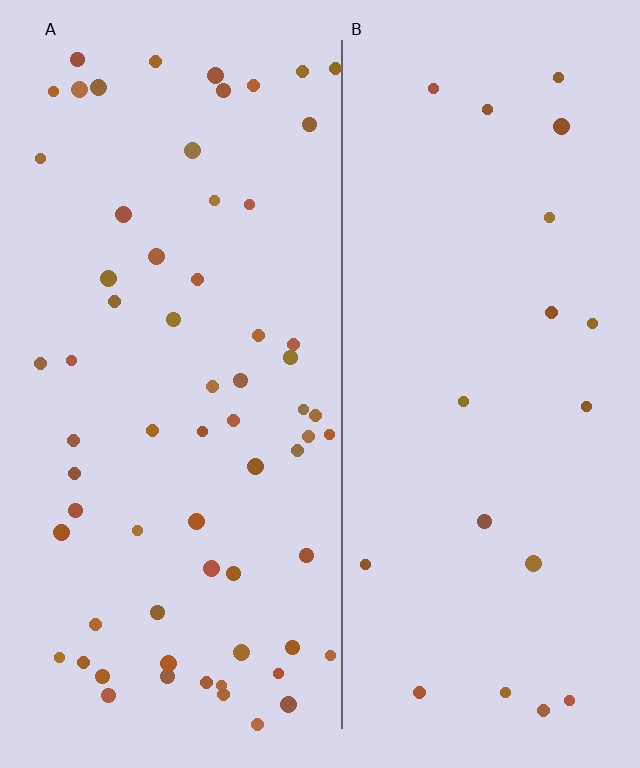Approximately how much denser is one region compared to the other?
Approximately 3.4× — region A over region B.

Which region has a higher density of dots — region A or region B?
A (the left).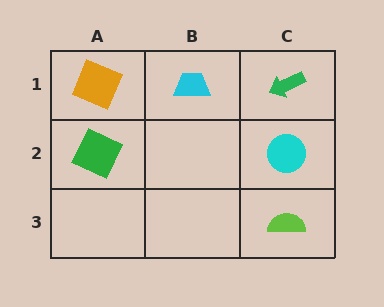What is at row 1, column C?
A green arrow.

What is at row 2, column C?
A cyan circle.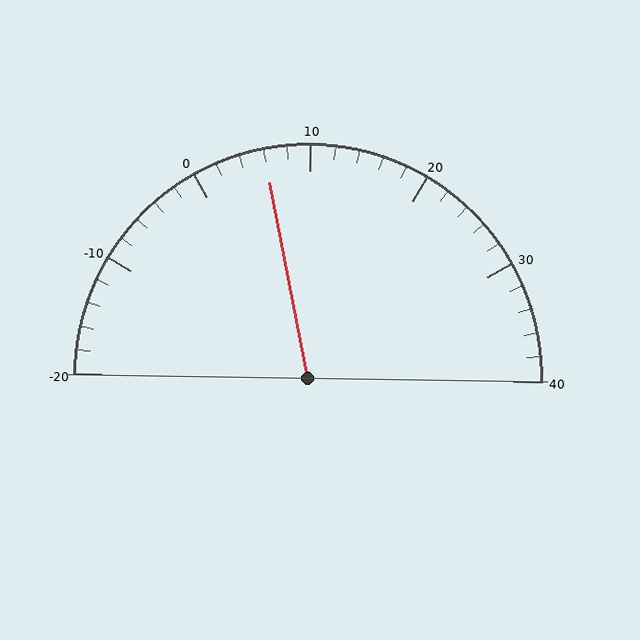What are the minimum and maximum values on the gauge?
The gauge ranges from -20 to 40.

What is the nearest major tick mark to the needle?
The nearest major tick mark is 10.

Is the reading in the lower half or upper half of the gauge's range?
The reading is in the lower half of the range (-20 to 40).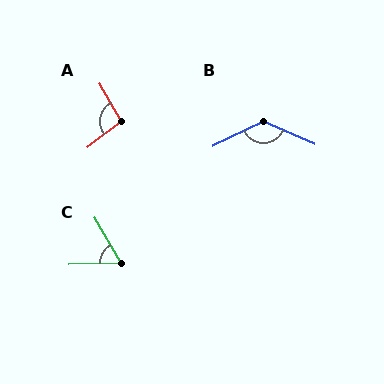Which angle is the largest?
B, at approximately 131 degrees.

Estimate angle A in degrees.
Approximately 98 degrees.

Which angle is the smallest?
C, at approximately 62 degrees.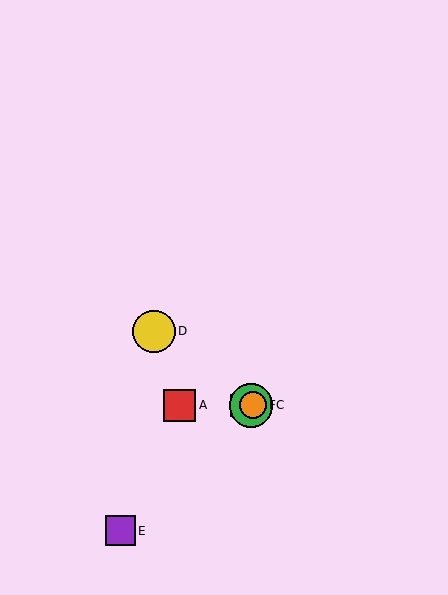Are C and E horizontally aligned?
No, C is at y≈405 and E is at y≈531.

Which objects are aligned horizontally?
Objects A, B, C, F are aligned horizontally.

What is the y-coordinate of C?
Object C is at y≈405.